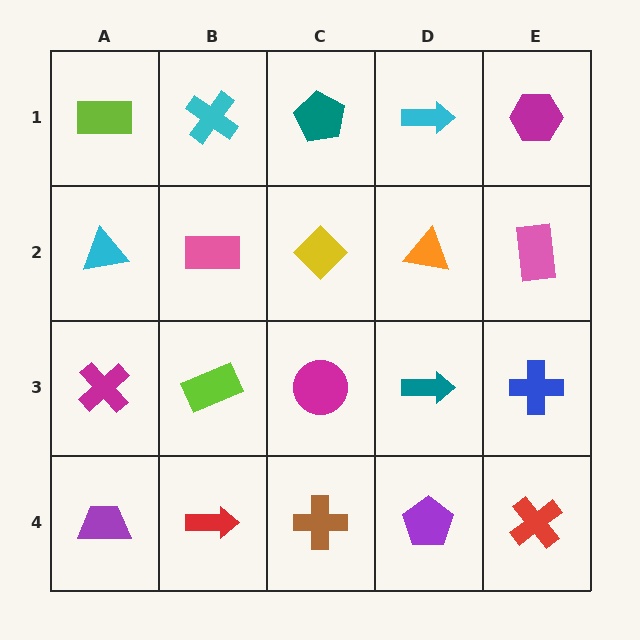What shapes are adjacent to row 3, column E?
A pink rectangle (row 2, column E), a red cross (row 4, column E), a teal arrow (row 3, column D).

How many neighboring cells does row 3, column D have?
4.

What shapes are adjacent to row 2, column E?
A magenta hexagon (row 1, column E), a blue cross (row 3, column E), an orange triangle (row 2, column D).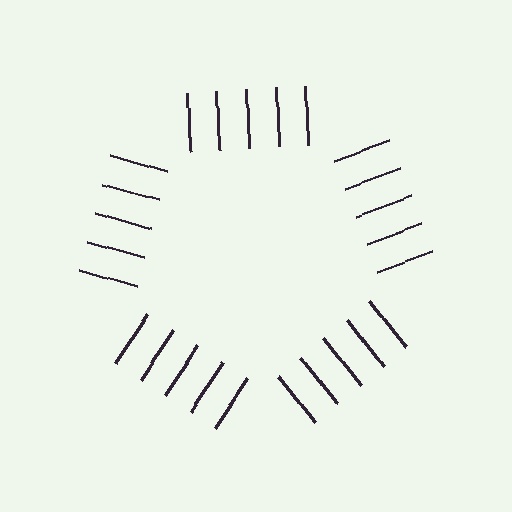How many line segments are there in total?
25 — 5 along each of the 5 edges.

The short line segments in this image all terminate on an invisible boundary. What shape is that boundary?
An illusory pentagon — the line segments terminate on its edges but no continuous stroke is drawn.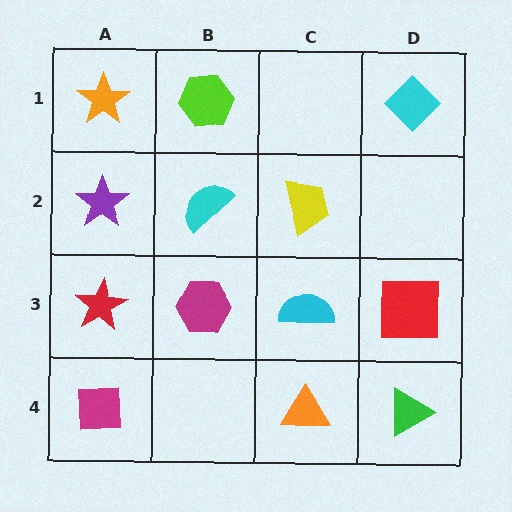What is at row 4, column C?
An orange triangle.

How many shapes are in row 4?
3 shapes.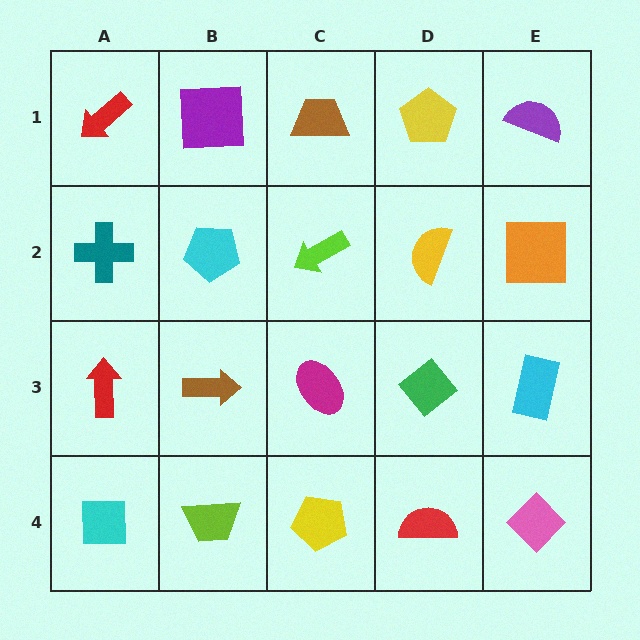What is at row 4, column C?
A yellow pentagon.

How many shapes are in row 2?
5 shapes.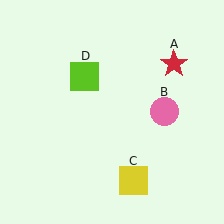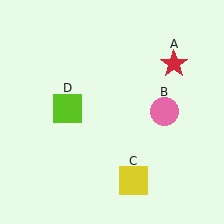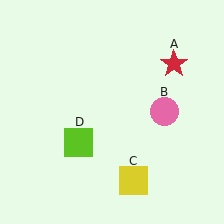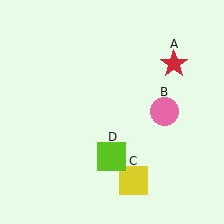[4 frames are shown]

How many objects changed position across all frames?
1 object changed position: lime square (object D).